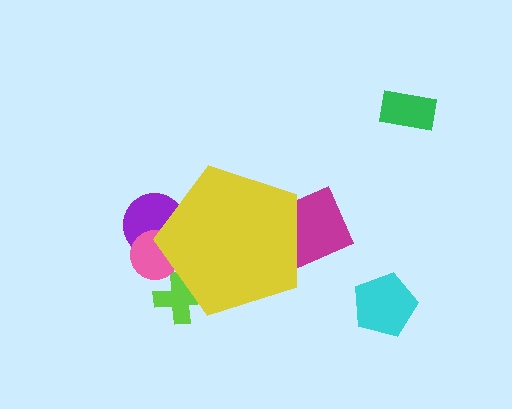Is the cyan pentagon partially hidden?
No, the cyan pentagon is fully visible.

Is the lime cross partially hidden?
Yes, the lime cross is partially hidden behind the yellow pentagon.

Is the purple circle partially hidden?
Yes, the purple circle is partially hidden behind the yellow pentagon.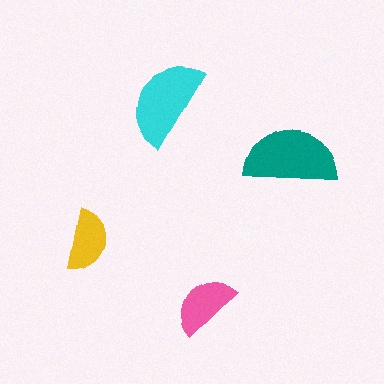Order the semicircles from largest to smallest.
the teal one, the cyan one, the pink one, the yellow one.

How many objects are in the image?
There are 4 objects in the image.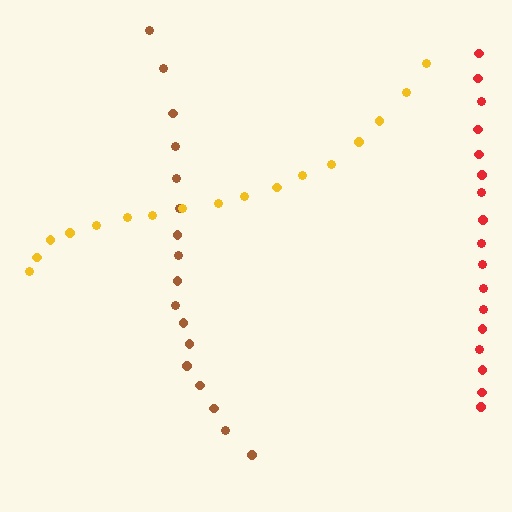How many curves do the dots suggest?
There are 3 distinct paths.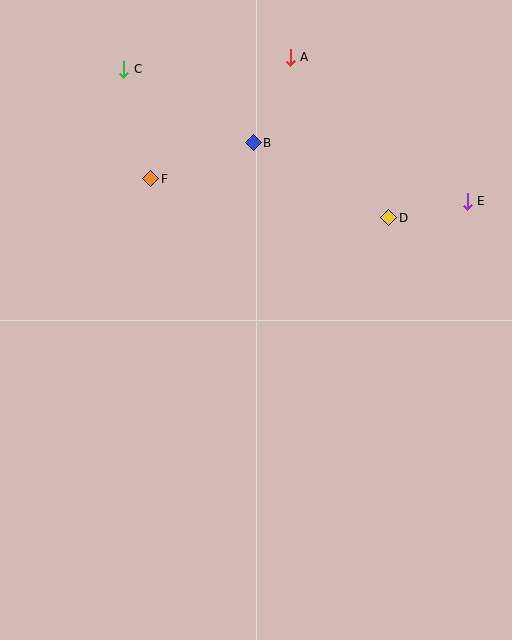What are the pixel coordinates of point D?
Point D is at (389, 218).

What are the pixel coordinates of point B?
Point B is at (253, 143).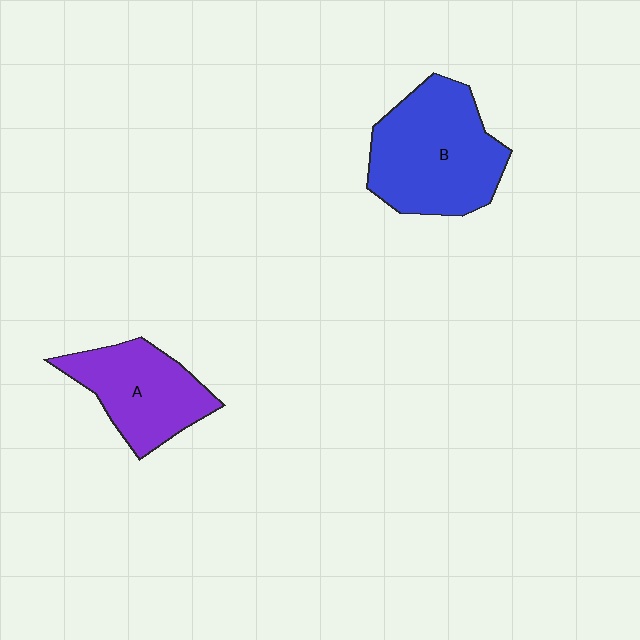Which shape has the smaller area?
Shape A (purple).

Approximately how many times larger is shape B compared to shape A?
Approximately 1.4 times.